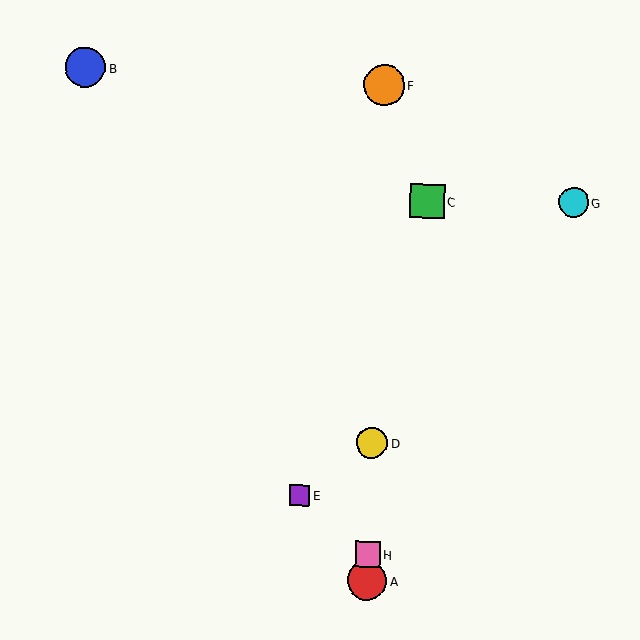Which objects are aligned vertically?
Objects A, D, F, H are aligned vertically.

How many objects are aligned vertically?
4 objects (A, D, F, H) are aligned vertically.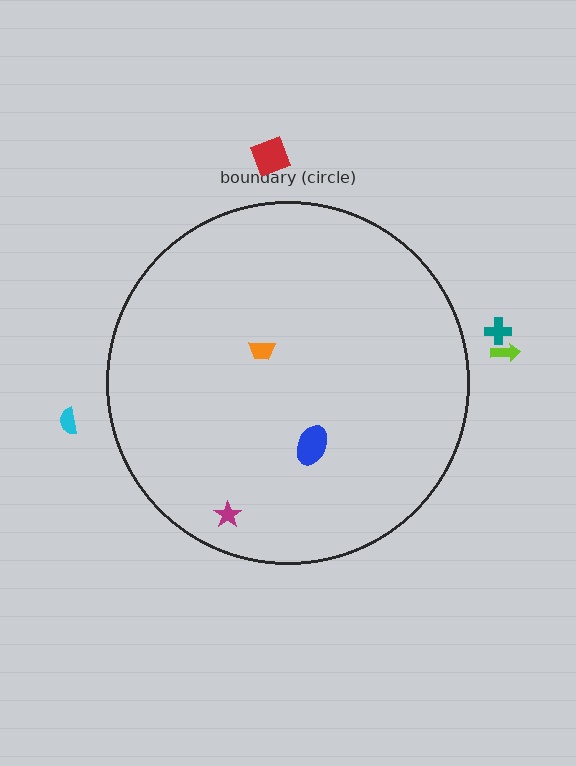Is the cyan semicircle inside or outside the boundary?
Outside.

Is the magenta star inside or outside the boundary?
Inside.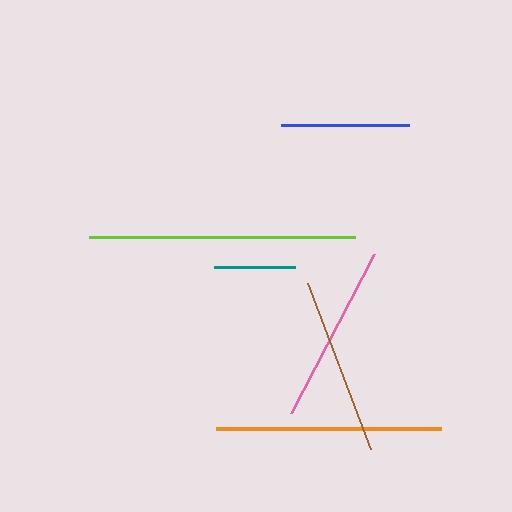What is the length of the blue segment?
The blue segment is approximately 128 pixels long.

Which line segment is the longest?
The lime line is the longest at approximately 266 pixels.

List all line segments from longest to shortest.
From longest to shortest: lime, orange, pink, brown, blue, teal.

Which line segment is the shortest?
The teal line is the shortest at approximately 81 pixels.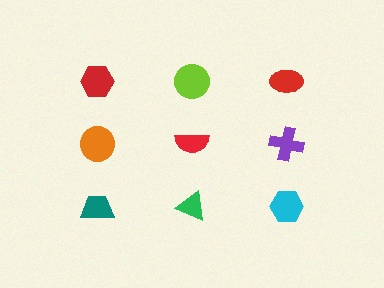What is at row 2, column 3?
A purple cross.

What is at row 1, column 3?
A red ellipse.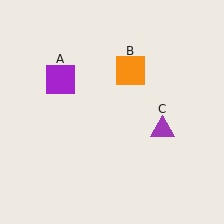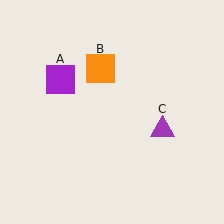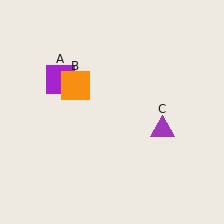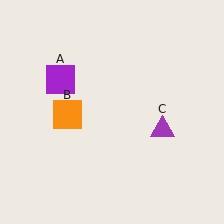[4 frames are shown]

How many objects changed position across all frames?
1 object changed position: orange square (object B).